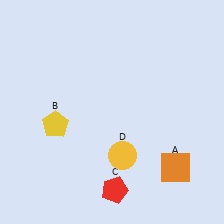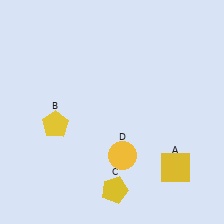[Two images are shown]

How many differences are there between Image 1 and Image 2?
There are 2 differences between the two images.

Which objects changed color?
A changed from orange to yellow. C changed from red to yellow.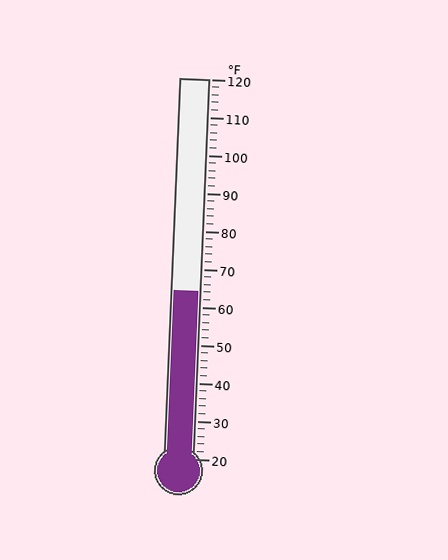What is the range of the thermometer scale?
The thermometer scale ranges from 20°F to 120°F.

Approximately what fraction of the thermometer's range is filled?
The thermometer is filled to approximately 45% of its range.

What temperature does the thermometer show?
The thermometer shows approximately 64°F.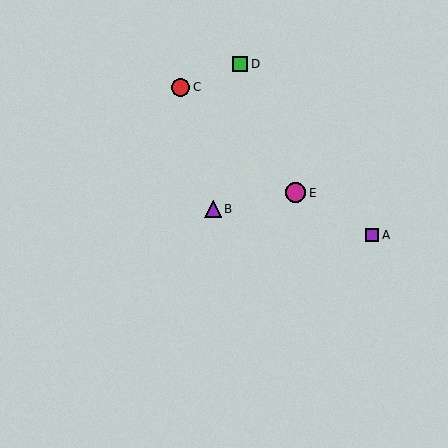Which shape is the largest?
The magenta circle (labeled E) is the largest.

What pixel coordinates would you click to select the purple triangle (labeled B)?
Click at (213, 209) to select the purple triangle B.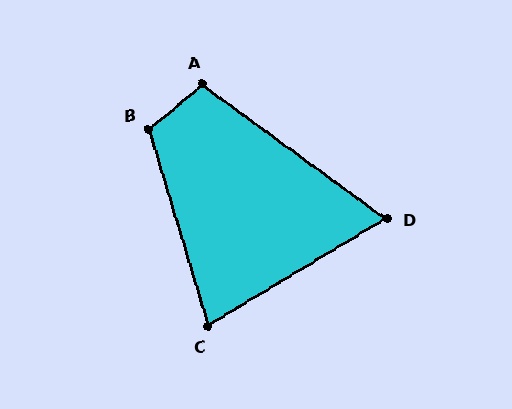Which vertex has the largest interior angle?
B, at approximately 113 degrees.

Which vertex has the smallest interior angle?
D, at approximately 67 degrees.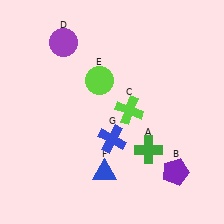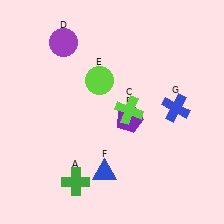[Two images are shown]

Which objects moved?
The objects that moved are: the green cross (A), the purple pentagon (B), the blue cross (G).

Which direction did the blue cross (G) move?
The blue cross (G) moved right.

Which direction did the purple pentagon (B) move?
The purple pentagon (B) moved up.